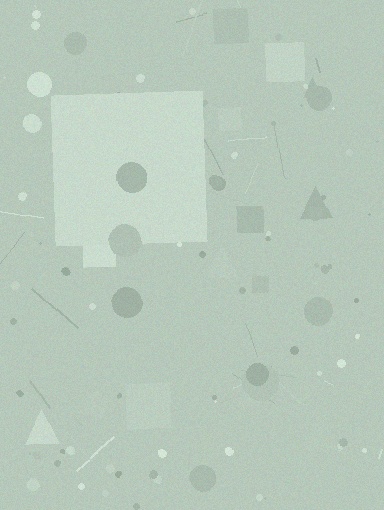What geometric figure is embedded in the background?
A square is embedded in the background.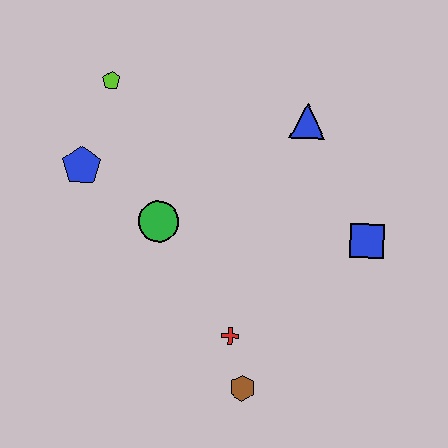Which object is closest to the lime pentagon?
The blue pentagon is closest to the lime pentagon.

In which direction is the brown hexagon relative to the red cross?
The brown hexagon is below the red cross.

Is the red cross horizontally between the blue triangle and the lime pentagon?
Yes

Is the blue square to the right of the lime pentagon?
Yes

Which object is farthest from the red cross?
The lime pentagon is farthest from the red cross.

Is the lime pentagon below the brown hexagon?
No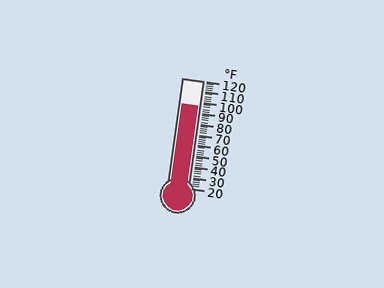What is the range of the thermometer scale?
The thermometer scale ranges from 20°F to 120°F.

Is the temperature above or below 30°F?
The temperature is above 30°F.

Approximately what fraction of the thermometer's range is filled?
The thermometer is filled to approximately 75% of its range.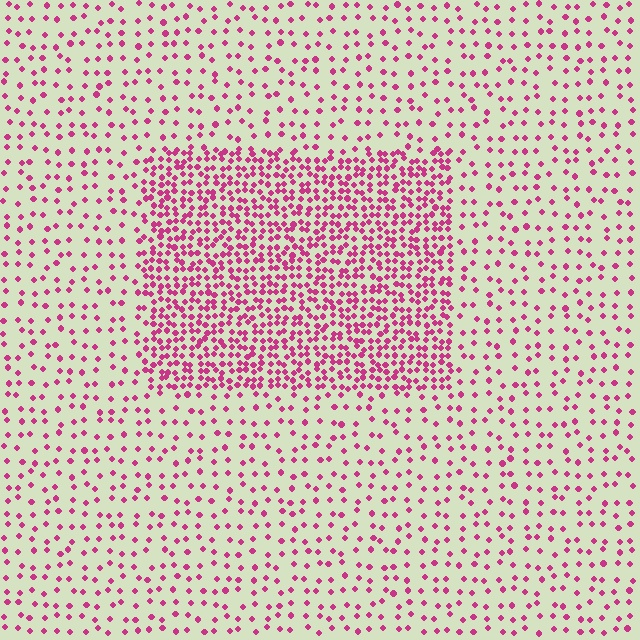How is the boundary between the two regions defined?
The boundary is defined by a change in element density (approximately 2.8x ratio). All elements are the same color, size, and shape.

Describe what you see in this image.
The image contains small magenta elements arranged at two different densities. A rectangle-shaped region is visible where the elements are more densely packed than the surrounding area.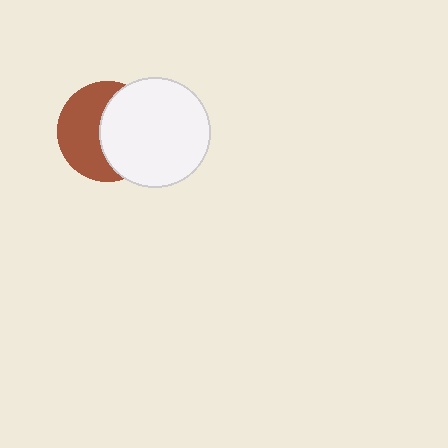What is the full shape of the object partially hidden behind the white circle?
The partially hidden object is a brown circle.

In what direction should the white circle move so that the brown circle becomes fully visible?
The white circle should move right. That is the shortest direction to clear the overlap and leave the brown circle fully visible.